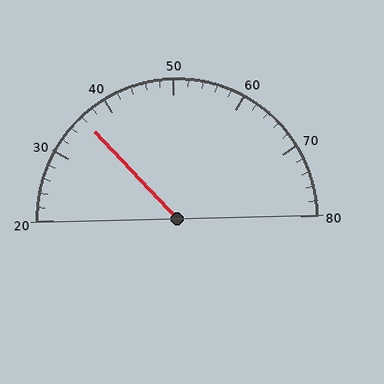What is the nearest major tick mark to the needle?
The nearest major tick mark is 40.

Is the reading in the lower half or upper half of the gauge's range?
The reading is in the lower half of the range (20 to 80).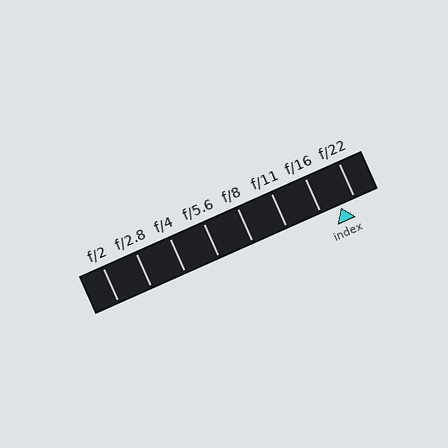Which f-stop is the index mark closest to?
The index mark is closest to f/22.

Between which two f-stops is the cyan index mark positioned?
The index mark is between f/16 and f/22.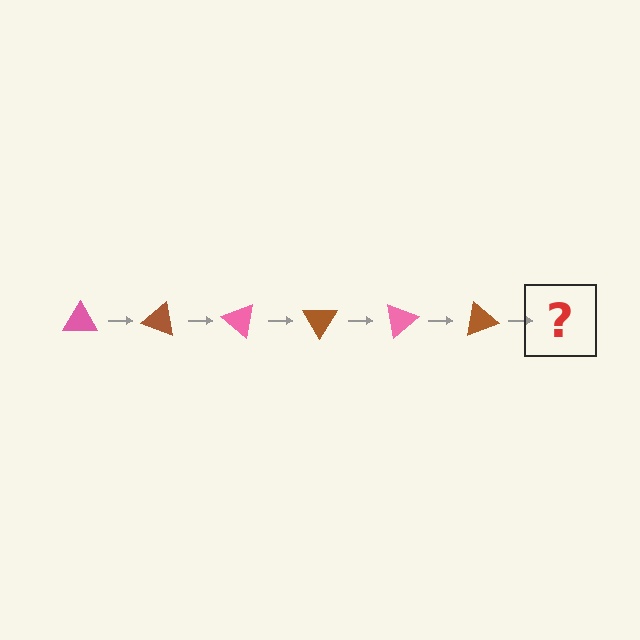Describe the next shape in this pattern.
It should be a pink triangle, rotated 120 degrees from the start.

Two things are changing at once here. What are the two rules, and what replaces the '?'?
The two rules are that it rotates 20 degrees each step and the color cycles through pink and brown. The '?' should be a pink triangle, rotated 120 degrees from the start.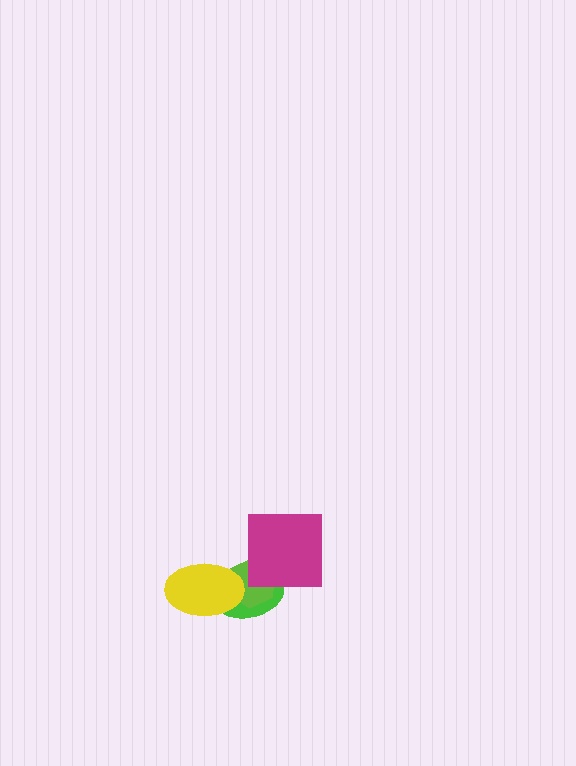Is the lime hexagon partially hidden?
Yes, it is partially covered by another shape.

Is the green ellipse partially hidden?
Yes, it is partially covered by another shape.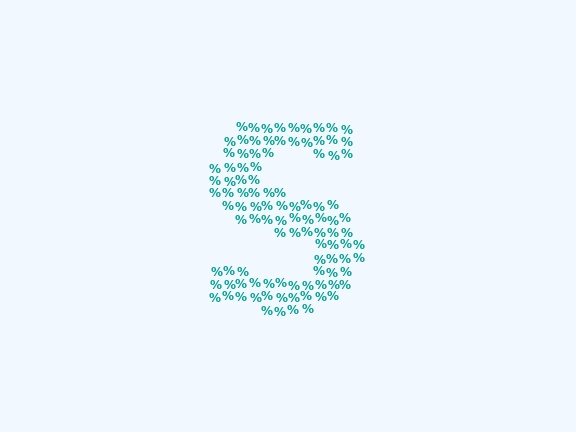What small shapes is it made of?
It is made of small percent signs.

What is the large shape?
The large shape is the letter S.